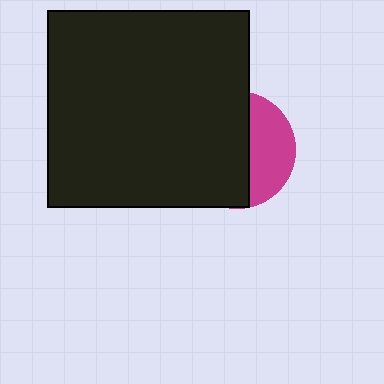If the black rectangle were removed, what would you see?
You would see the complete magenta circle.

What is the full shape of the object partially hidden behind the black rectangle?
The partially hidden object is a magenta circle.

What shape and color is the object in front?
The object in front is a black rectangle.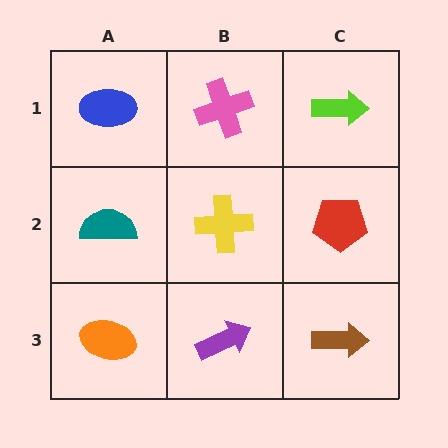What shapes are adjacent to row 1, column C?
A red pentagon (row 2, column C), a pink cross (row 1, column B).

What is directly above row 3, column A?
A teal semicircle.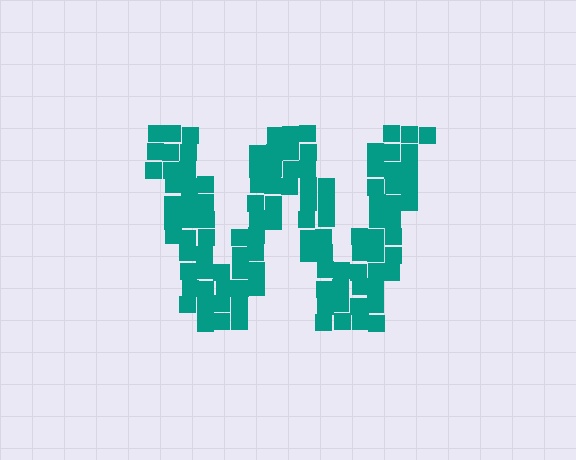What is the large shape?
The large shape is the letter W.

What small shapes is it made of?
It is made of small squares.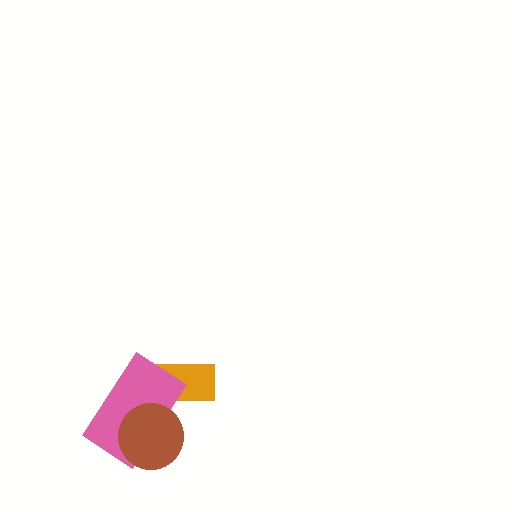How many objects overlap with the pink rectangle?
2 objects overlap with the pink rectangle.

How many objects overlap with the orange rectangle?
1 object overlaps with the orange rectangle.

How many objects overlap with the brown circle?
1 object overlaps with the brown circle.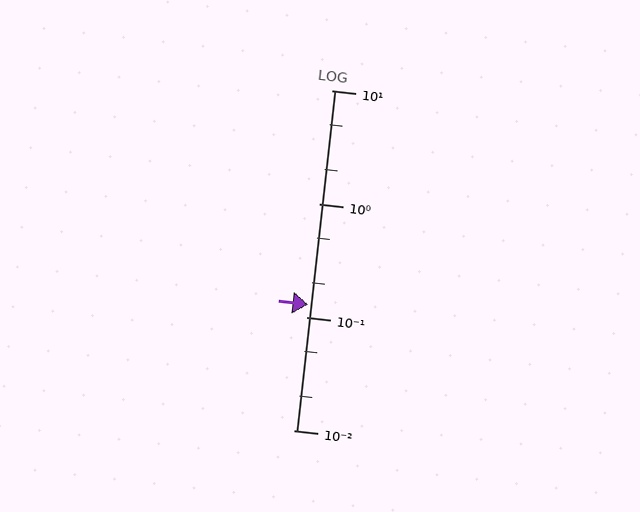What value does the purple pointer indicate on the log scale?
The pointer indicates approximately 0.13.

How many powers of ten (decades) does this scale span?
The scale spans 3 decades, from 0.01 to 10.